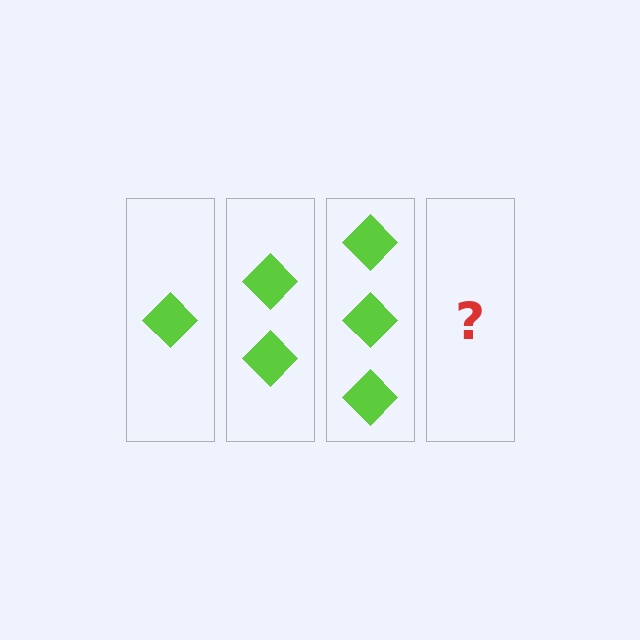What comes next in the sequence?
The next element should be 4 diamonds.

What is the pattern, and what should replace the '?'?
The pattern is that each step adds one more diamond. The '?' should be 4 diamonds.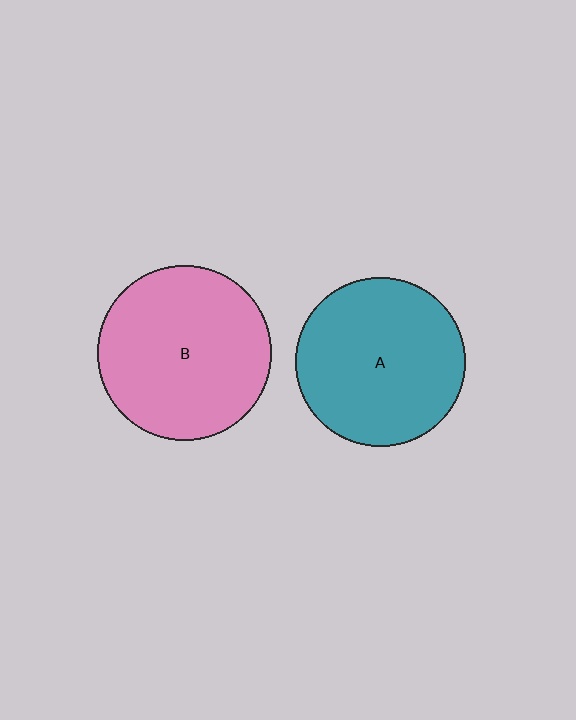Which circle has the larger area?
Circle B (pink).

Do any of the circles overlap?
No, none of the circles overlap.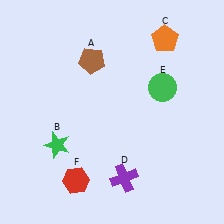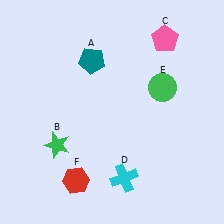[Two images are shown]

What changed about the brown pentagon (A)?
In Image 1, A is brown. In Image 2, it changed to teal.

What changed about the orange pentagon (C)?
In Image 1, C is orange. In Image 2, it changed to pink.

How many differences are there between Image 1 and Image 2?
There are 3 differences between the two images.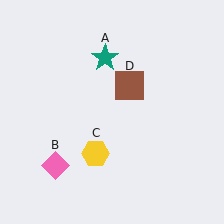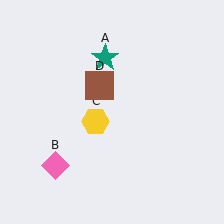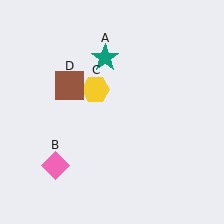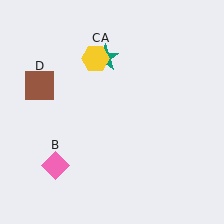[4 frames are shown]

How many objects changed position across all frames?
2 objects changed position: yellow hexagon (object C), brown square (object D).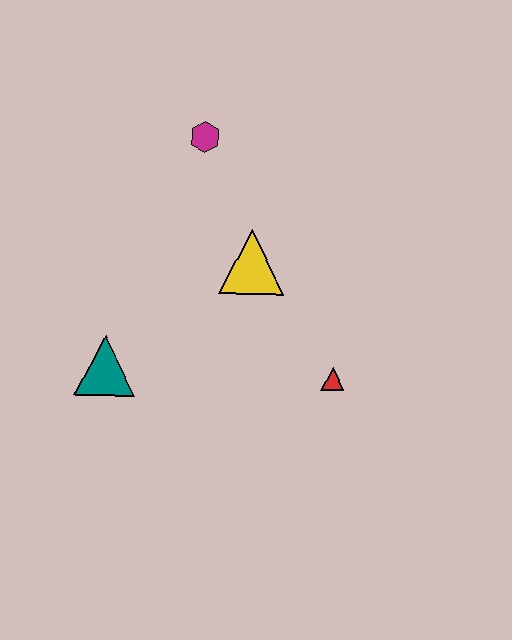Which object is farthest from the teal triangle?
The magenta hexagon is farthest from the teal triangle.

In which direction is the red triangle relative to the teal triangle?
The red triangle is to the right of the teal triangle.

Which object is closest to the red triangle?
The yellow triangle is closest to the red triangle.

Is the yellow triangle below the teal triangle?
No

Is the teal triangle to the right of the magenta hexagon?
No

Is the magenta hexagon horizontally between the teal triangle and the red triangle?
Yes